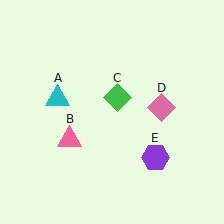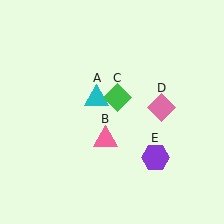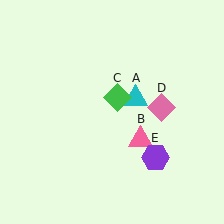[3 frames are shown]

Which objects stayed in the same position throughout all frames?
Green diamond (object C) and pink diamond (object D) and purple hexagon (object E) remained stationary.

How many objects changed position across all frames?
2 objects changed position: cyan triangle (object A), pink triangle (object B).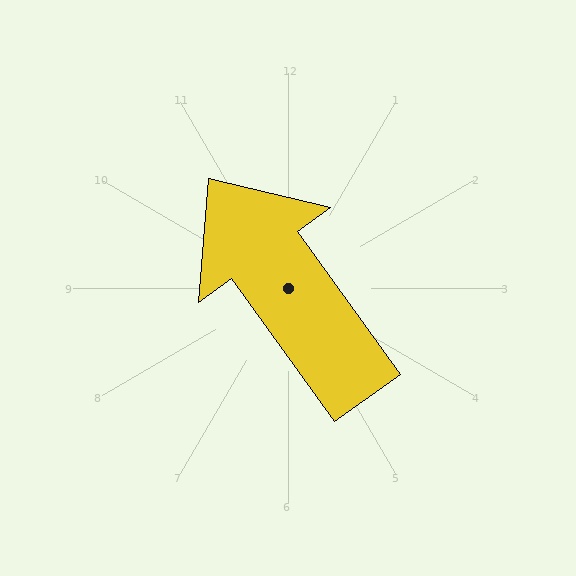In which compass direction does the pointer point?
Northwest.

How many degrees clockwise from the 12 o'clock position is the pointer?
Approximately 324 degrees.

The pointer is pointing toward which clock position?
Roughly 11 o'clock.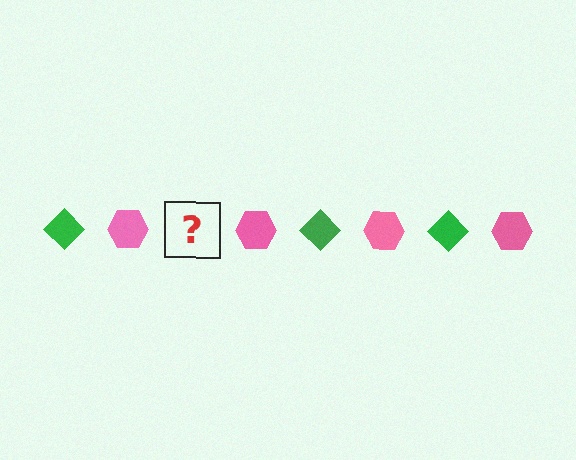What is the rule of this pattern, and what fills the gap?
The rule is that the pattern alternates between green diamond and pink hexagon. The gap should be filled with a green diamond.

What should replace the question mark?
The question mark should be replaced with a green diamond.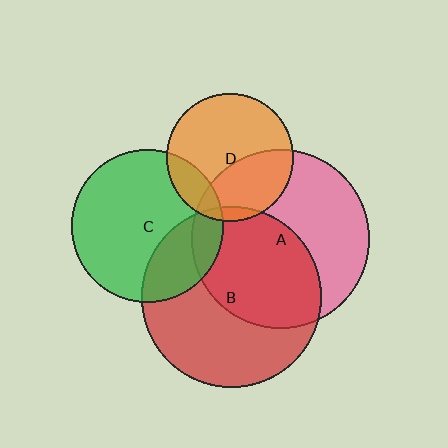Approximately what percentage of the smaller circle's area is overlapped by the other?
Approximately 15%.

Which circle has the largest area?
Circle B (red).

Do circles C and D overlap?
Yes.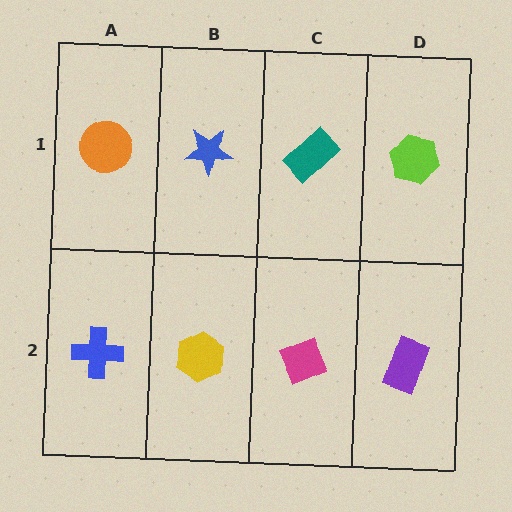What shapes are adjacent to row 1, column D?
A purple rectangle (row 2, column D), a teal rectangle (row 1, column C).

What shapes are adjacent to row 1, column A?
A blue cross (row 2, column A), a blue star (row 1, column B).